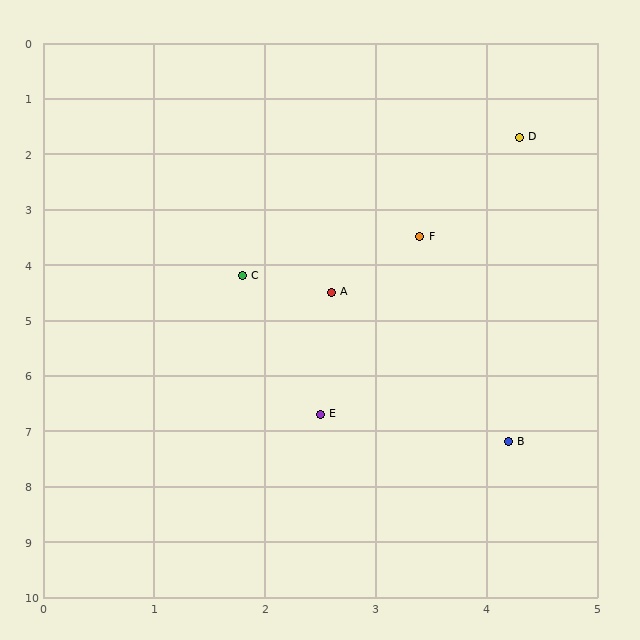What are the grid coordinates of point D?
Point D is at approximately (4.3, 1.7).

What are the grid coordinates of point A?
Point A is at approximately (2.6, 4.5).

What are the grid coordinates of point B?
Point B is at approximately (4.2, 7.2).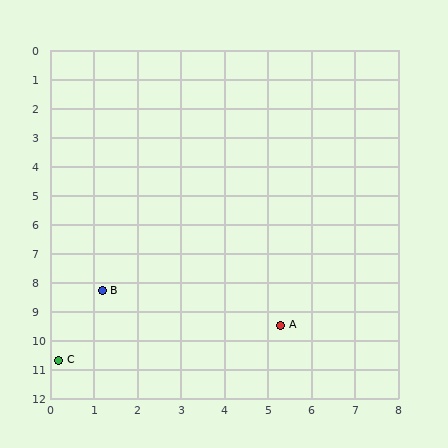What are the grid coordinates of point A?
Point A is at approximately (5.3, 9.5).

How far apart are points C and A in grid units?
Points C and A are about 5.2 grid units apart.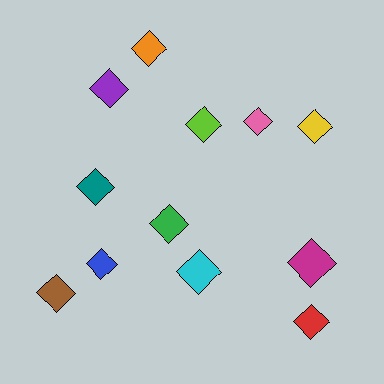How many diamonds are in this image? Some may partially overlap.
There are 12 diamonds.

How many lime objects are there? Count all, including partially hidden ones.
There is 1 lime object.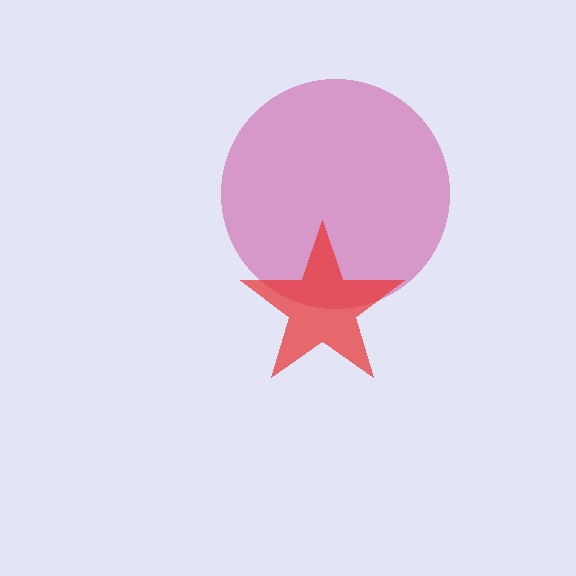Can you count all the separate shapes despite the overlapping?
Yes, there are 2 separate shapes.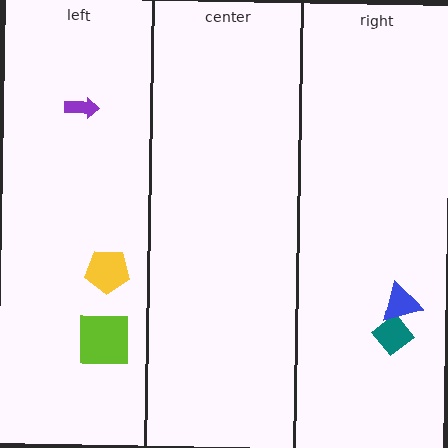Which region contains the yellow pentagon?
The left region.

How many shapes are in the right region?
2.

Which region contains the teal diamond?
The right region.